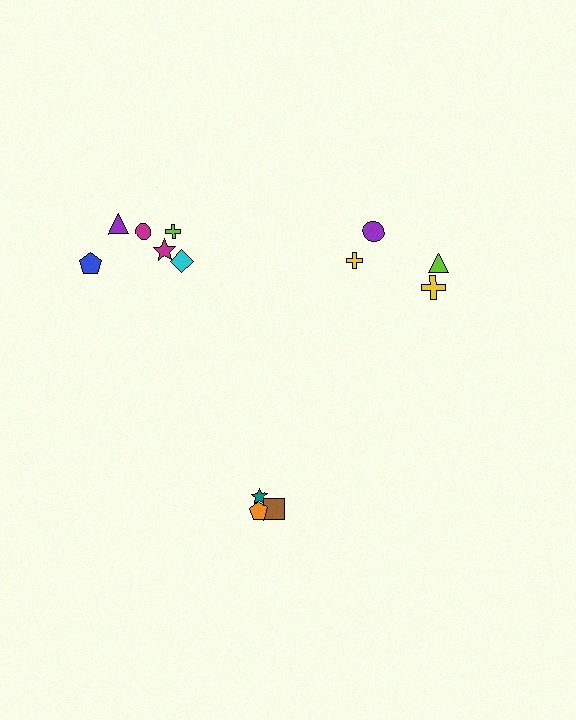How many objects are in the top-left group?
There are 6 objects.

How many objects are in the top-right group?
There are 4 objects.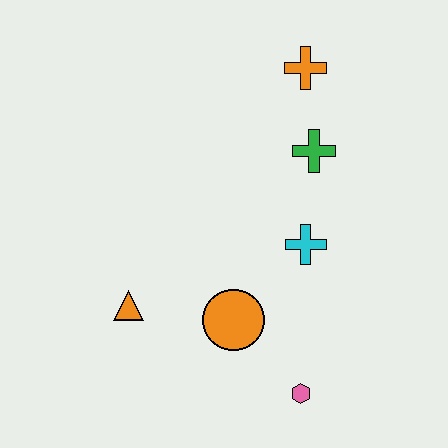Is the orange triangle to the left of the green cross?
Yes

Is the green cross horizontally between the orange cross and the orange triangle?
No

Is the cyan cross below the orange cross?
Yes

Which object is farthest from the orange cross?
The pink hexagon is farthest from the orange cross.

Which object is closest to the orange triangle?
The orange circle is closest to the orange triangle.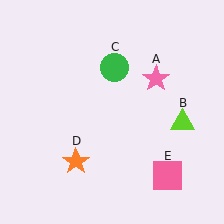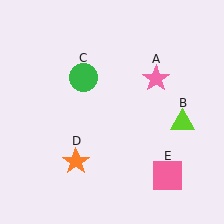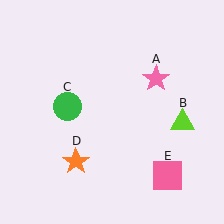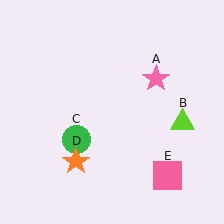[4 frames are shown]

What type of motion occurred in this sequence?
The green circle (object C) rotated counterclockwise around the center of the scene.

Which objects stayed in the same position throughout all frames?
Pink star (object A) and lime triangle (object B) and orange star (object D) and pink square (object E) remained stationary.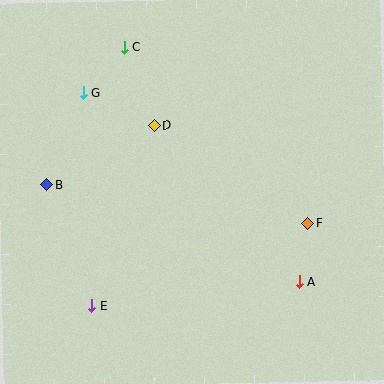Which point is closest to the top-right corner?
Point F is closest to the top-right corner.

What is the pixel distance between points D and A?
The distance between D and A is 213 pixels.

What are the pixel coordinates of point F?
Point F is at (307, 223).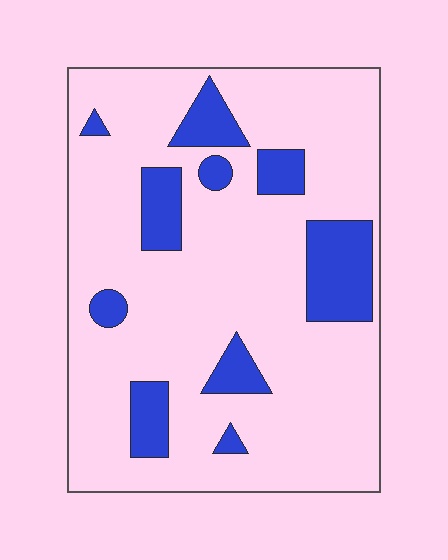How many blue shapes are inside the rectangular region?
10.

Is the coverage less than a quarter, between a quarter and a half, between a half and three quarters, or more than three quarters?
Less than a quarter.